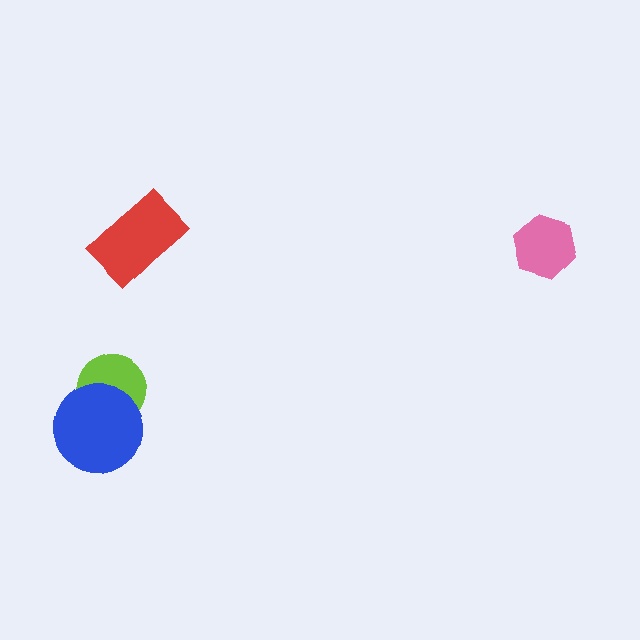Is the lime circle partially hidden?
Yes, it is partially covered by another shape.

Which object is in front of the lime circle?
The blue circle is in front of the lime circle.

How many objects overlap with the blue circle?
1 object overlaps with the blue circle.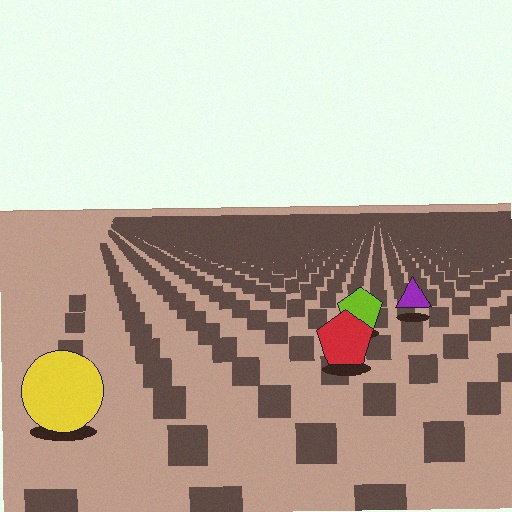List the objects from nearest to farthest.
From nearest to farthest: the yellow circle, the red pentagon, the lime pentagon, the purple triangle.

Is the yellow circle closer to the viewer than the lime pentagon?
Yes. The yellow circle is closer — you can tell from the texture gradient: the ground texture is coarser near it.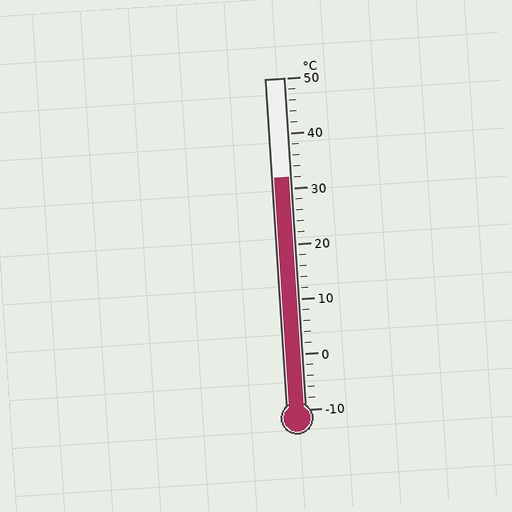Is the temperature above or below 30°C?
The temperature is above 30°C.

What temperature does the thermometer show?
The thermometer shows approximately 32°C.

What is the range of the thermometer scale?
The thermometer scale ranges from -10°C to 50°C.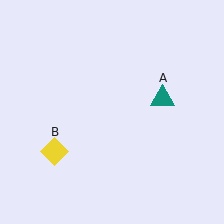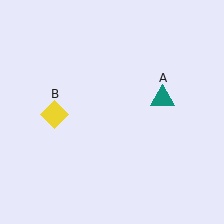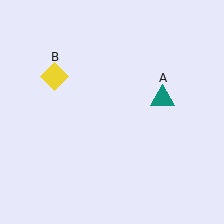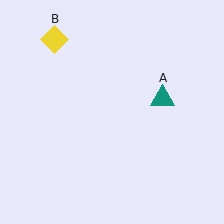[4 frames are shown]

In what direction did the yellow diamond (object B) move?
The yellow diamond (object B) moved up.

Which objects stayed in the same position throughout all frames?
Teal triangle (object A) remained stationary.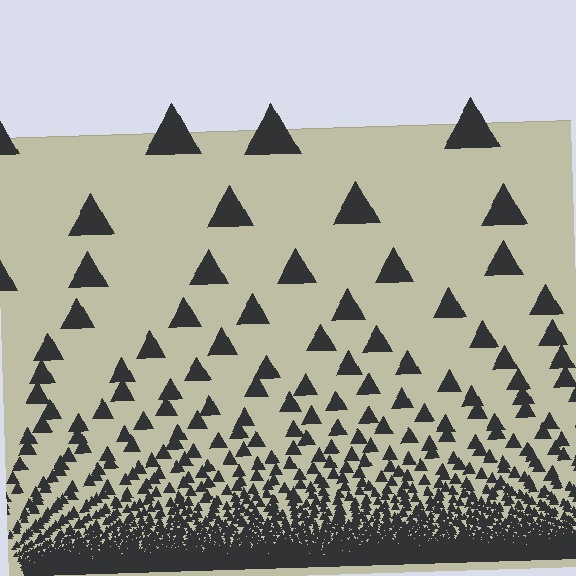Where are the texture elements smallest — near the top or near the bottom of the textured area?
Near the bottom.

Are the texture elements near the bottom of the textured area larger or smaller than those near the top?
Smaller. The gradient is inverted — elements near the bottom are smaller and denser.